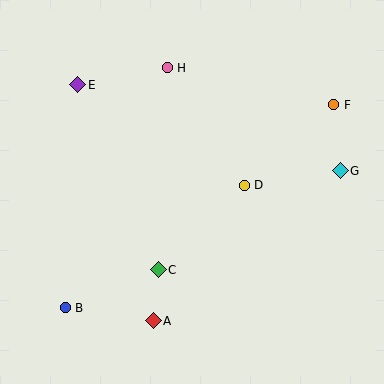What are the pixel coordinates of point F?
Point F is at (334, 105).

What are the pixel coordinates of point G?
Point G is at (340, 171).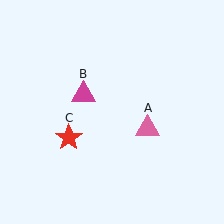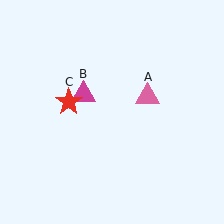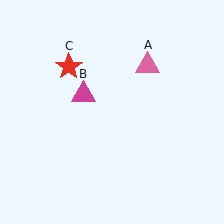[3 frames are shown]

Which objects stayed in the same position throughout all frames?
Magenta triangle (object B) remained stationary.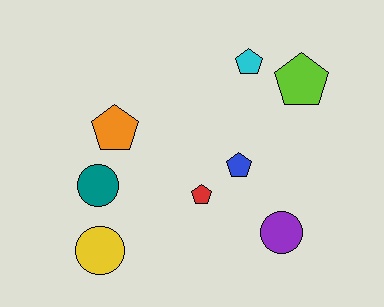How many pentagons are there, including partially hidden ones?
There are 5 pentagons.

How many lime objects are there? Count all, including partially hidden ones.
There is 1 lime object.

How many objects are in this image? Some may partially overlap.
There are 8 objects.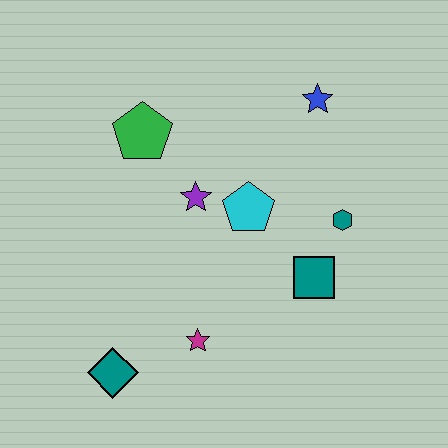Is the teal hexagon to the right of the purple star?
Yes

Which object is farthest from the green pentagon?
The teal diamond is farthest from the green pentagon.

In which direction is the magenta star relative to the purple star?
The magenta star is below the purple star.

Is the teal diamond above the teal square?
No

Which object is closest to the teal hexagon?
The teal square is closest to the teal hexagon.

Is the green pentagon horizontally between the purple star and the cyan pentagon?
No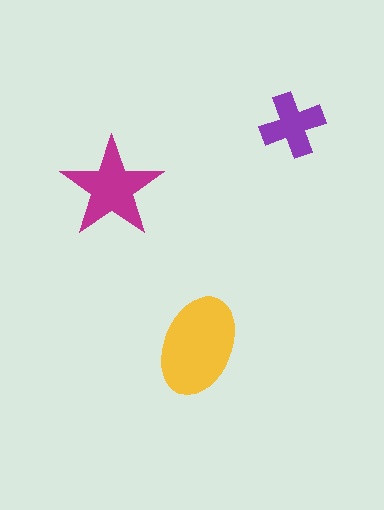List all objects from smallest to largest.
The purple cross, the magenta star, the yellow ellipse.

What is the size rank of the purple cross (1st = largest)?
3rd.